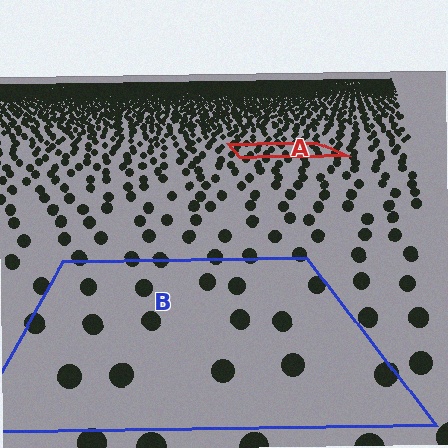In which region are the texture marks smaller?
The texture marks are smaller in region A, because it is farther away.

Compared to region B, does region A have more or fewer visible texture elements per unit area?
Region A has more texture elements per unit area — they are packed more densely because it is farther away.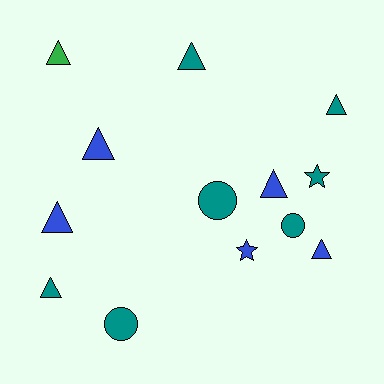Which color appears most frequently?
Teal, with 7 objects.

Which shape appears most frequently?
Triangle, with 8 objects.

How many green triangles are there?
There is 1 green triangle.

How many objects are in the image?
There are 13 objects.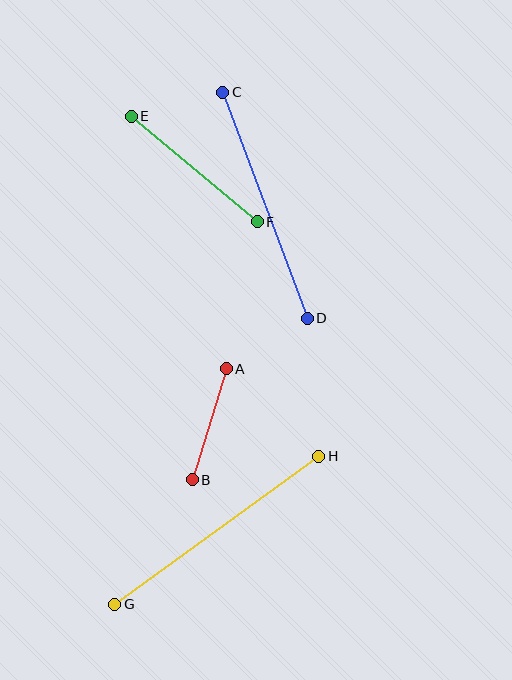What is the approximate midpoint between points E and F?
The midpoint is at approximately (194, 169) pixels.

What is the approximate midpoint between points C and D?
The midpoint is at approximately (265, 205) pixels.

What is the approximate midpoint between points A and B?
The midpoint is at approximately (209, 424) pixels.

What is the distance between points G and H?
The distance is approximately 252 pixels.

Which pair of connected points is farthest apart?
Points G and H are farthest apart.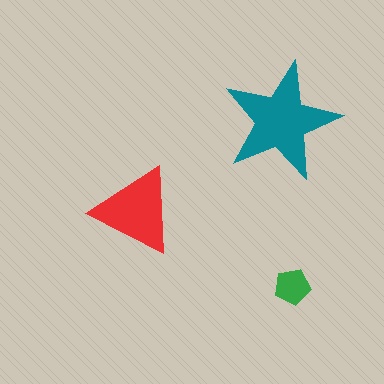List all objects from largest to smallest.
The teal star, the red triangle, the green pentagon.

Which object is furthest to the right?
The green pentagon is rightmost.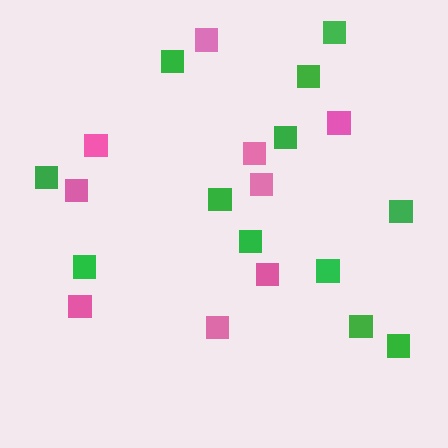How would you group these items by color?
There are 2 groups: one group of green squares (12) and one group of pink squares (9).